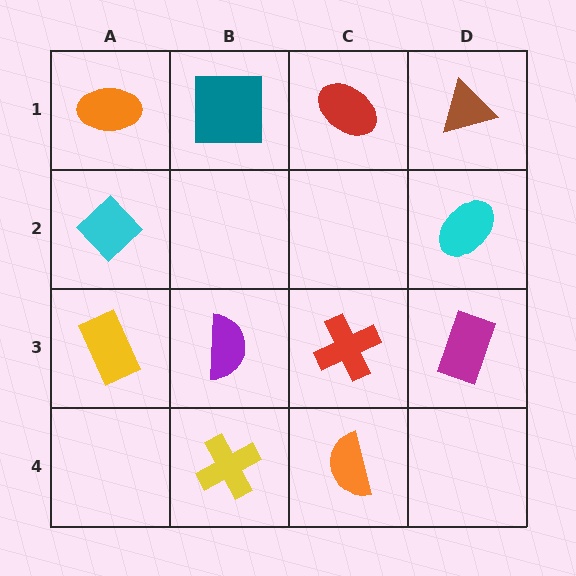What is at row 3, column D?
A magenta rectangle.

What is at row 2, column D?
A cyan ellipse.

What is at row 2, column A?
A cyan diamond.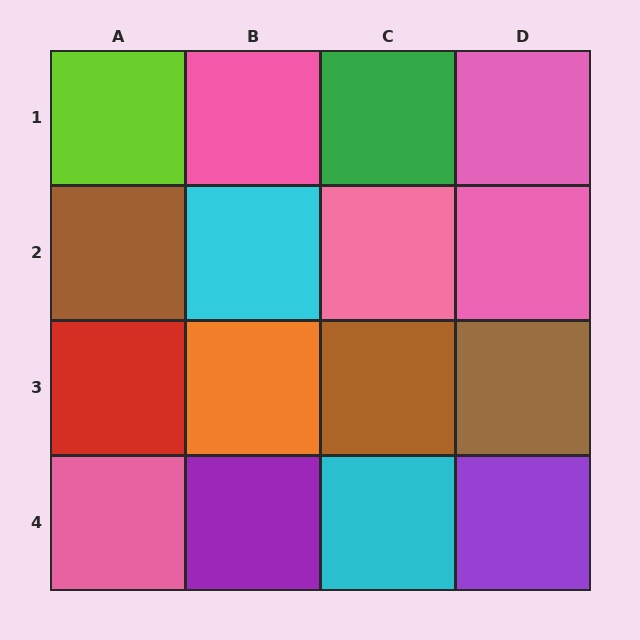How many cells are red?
1 cell is red.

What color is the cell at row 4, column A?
Pink.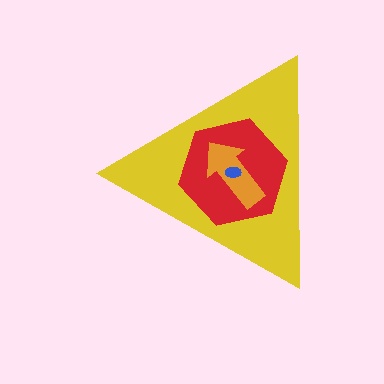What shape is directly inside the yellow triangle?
The red hexagon.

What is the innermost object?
The blue ellipse.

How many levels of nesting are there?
4.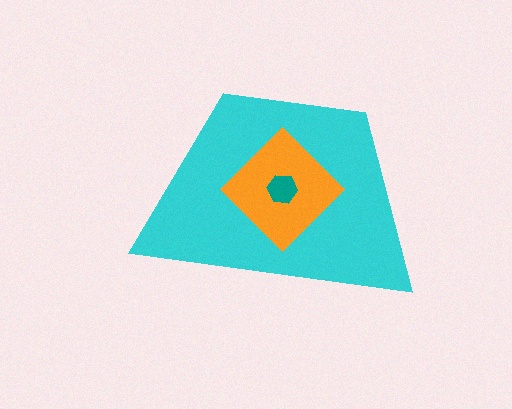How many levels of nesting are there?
3.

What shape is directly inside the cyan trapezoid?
The orange diamond.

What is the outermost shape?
The cyan trapezoid.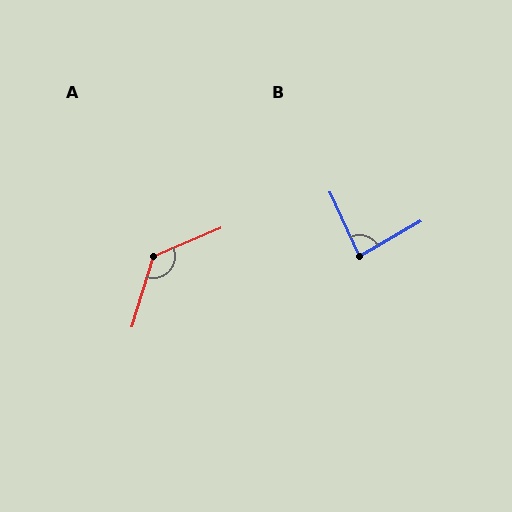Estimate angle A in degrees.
Approximately 130 degrees.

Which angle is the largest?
A, at approximately 130 degrees.